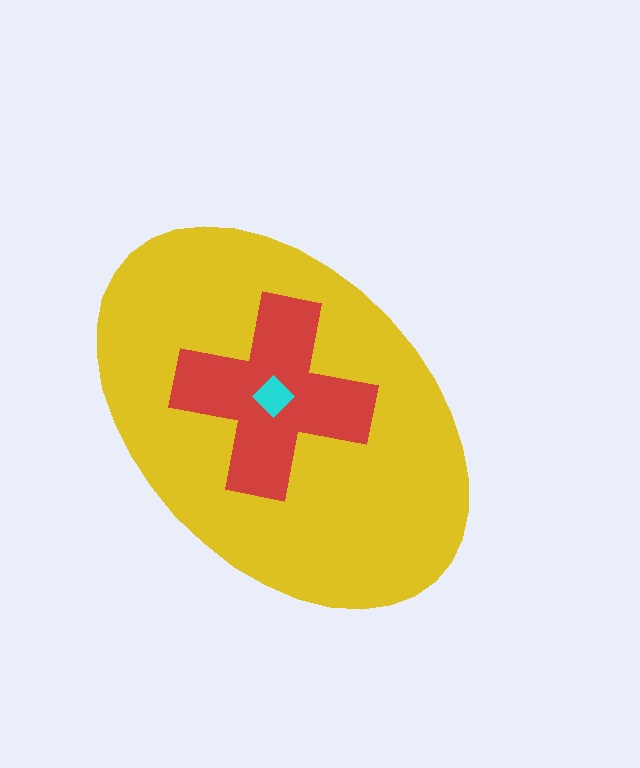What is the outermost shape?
The yellow ellipse.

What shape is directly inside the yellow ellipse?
The red cross.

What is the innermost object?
The cyan diamond.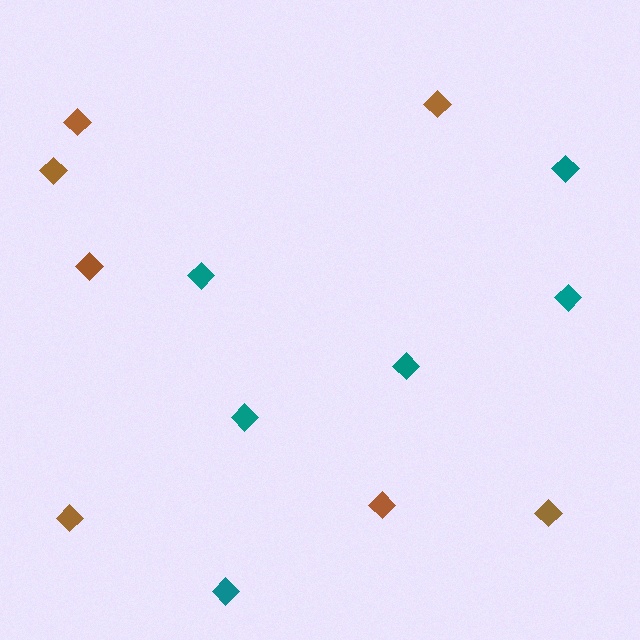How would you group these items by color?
There are 2 groups: one group of brown diamonds (7) and one group of teal diamonds (6).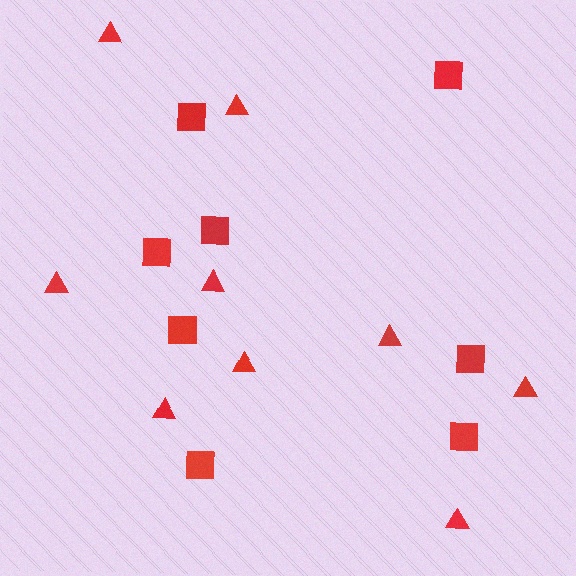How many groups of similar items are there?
There are 2 groups: one group of triangles (9) and one group of squares (8).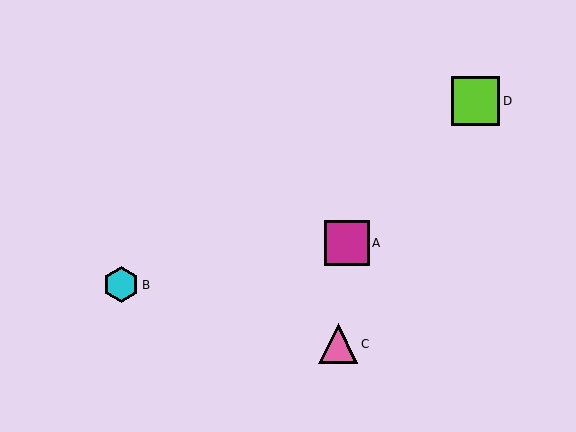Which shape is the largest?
The lime square (labeled D) is the largest.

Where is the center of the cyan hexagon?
The center of the cyan hexagon is at (121, 285).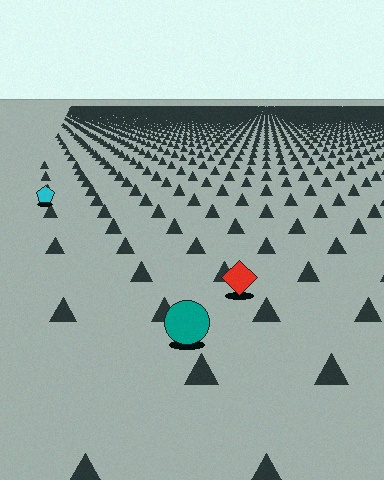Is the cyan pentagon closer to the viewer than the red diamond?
No. The red diamond is closer — you can tell from the texture gradient: the ground texture is coarser near it.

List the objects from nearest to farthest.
From nearest to farthest: the teal circle, the red diamond, the cyan pentagon.